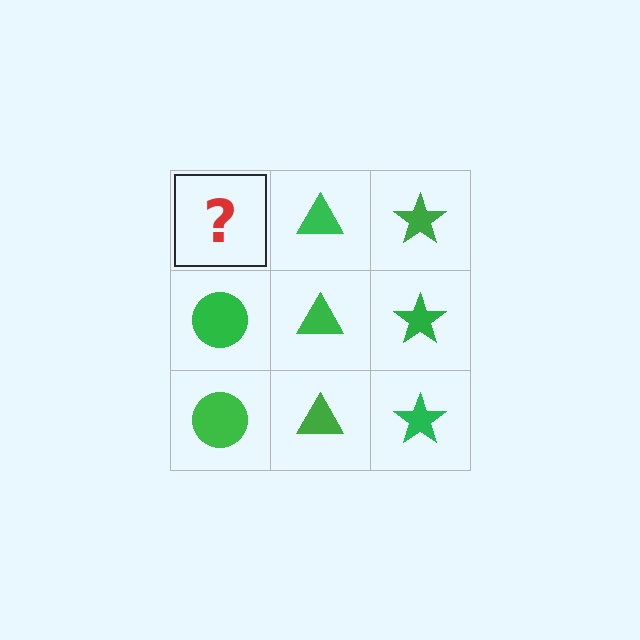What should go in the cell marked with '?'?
The missing cell should contain a green circle.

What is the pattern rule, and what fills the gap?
The rule is that each column has a consistent shape. The gap should be filled with a green circle.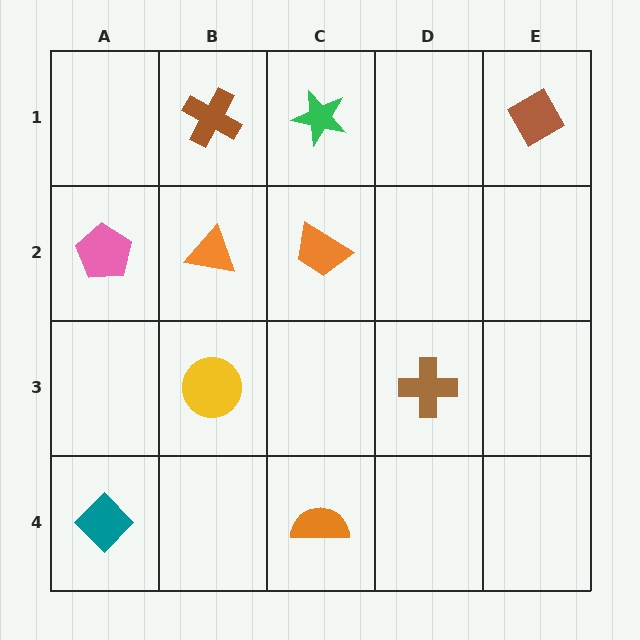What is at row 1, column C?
A green star.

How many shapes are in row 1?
3 shapes.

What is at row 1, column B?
A brown cross.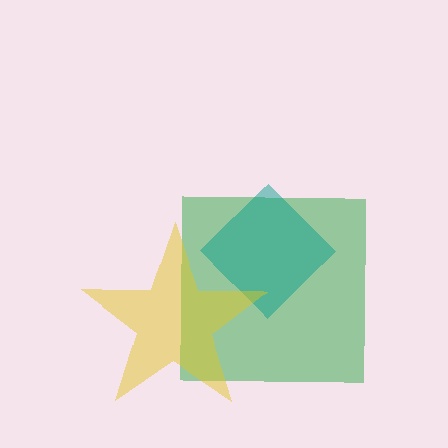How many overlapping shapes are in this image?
There are 3 overlapping shapes in the image.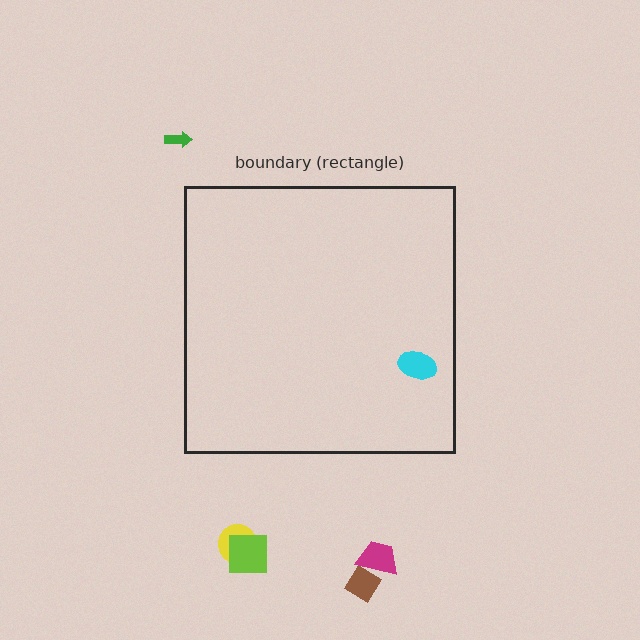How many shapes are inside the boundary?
1 inside, 5 outside.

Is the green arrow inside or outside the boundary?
Outside.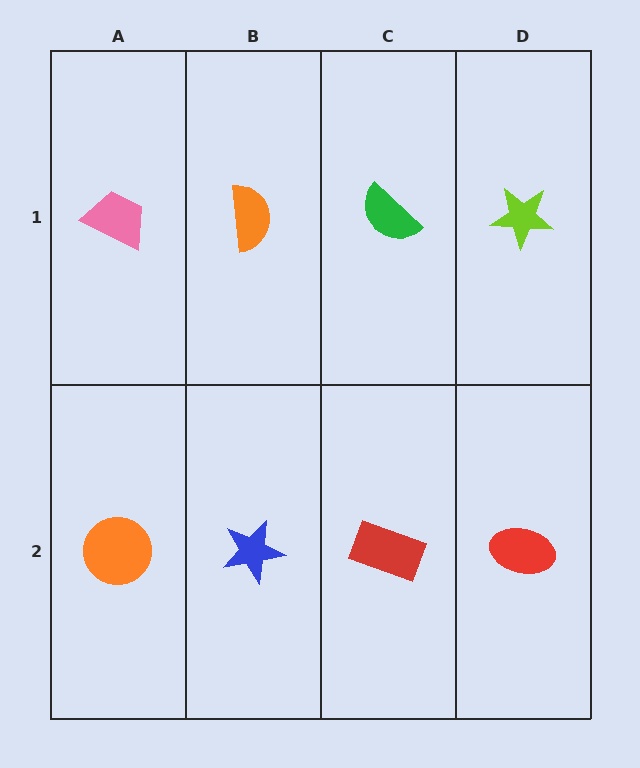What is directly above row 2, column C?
A green semicircle.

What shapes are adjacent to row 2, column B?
An orange semicircle (row 1, column B), an orange circle (row 2, column A), a red rectangle (row 2, column C).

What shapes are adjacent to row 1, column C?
A red rectangle (row 2, column C), an orange semicircle (row 1, column B), a lime star (row 1, column D).